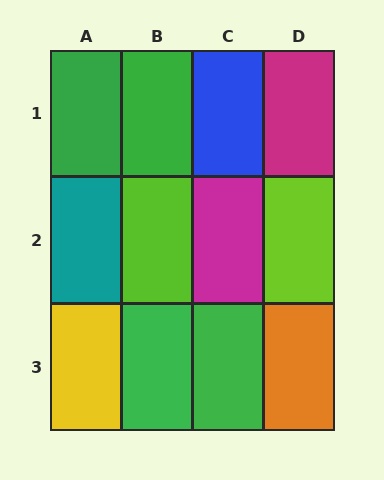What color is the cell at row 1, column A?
Green.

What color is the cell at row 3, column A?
Yellow.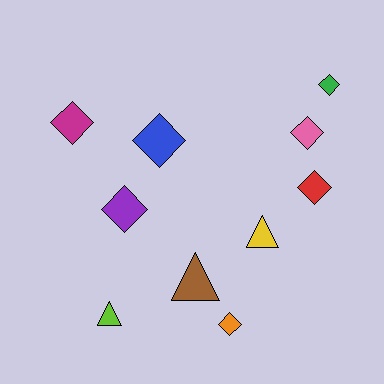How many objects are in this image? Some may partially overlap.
There are 10 objects.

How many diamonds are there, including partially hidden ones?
There are 7 diamonds.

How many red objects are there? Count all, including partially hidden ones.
There is 1 red object.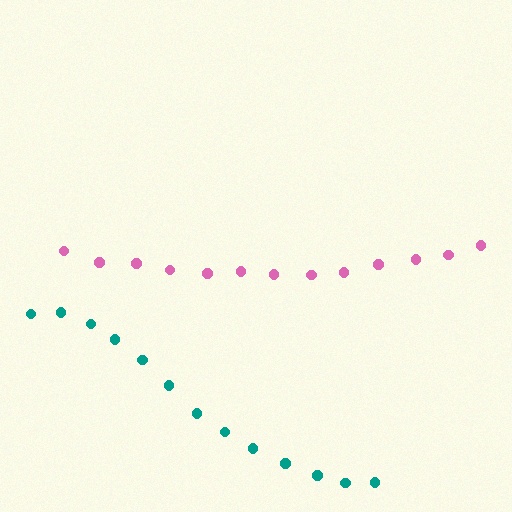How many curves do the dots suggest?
There are 2 distinct paths.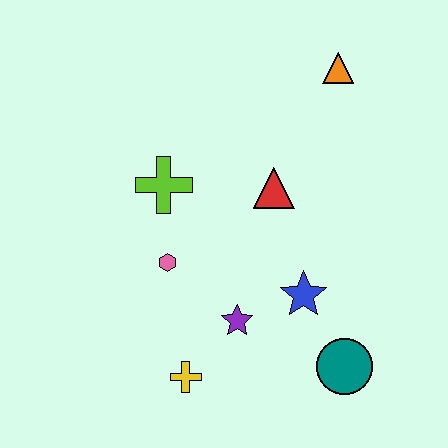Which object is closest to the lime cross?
The pink hexagon is closest to the lime cross.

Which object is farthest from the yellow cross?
The orange triangle is farthest from the yellow cross.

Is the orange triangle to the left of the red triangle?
No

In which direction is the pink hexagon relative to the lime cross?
The pink hexagon is below the lime cross.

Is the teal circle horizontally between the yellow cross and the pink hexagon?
No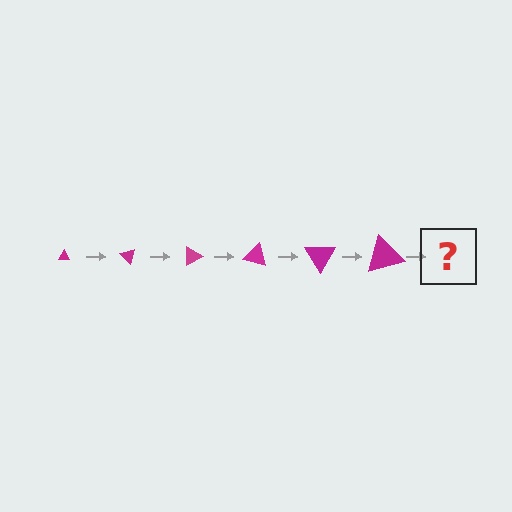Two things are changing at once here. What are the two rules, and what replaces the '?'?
The two rules are that the triangle grows larger each step and it rotates 45 degrees each step. The '?' should be a triangle, larger than the previous one and rotated 270 degrees from the start.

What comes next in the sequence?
The next element should be a triangle, larger than the previous one and rotated 270 degrees from the start.